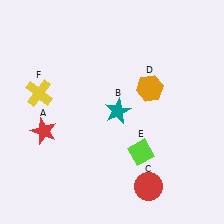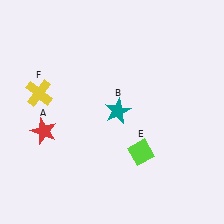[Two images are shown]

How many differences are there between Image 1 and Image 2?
There are 2 differences between the two images.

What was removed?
The orange hexagon (D), the red circle (C) were removed in Image 2.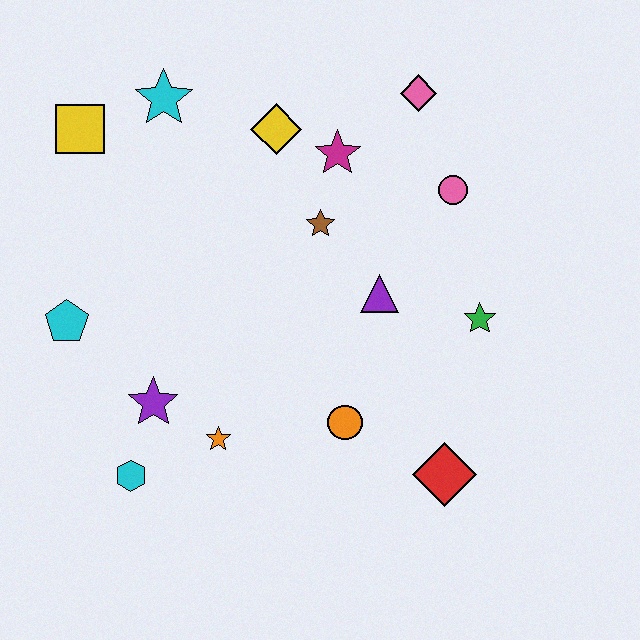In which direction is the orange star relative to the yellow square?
The orange star is below the yellow square.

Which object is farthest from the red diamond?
The yellow square is farthest from the red diamond.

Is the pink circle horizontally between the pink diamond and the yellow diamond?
No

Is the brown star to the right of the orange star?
Yes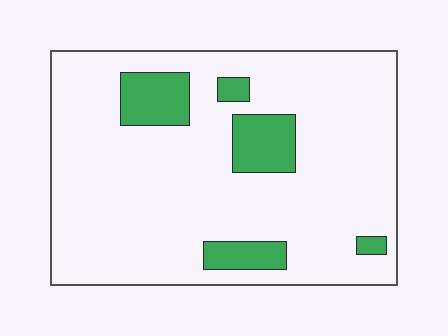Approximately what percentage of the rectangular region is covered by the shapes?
Approximately 15%.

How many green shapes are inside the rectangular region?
5.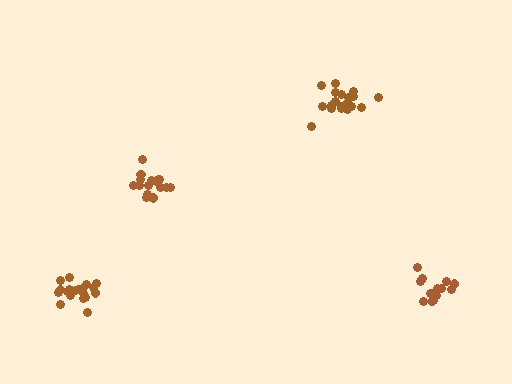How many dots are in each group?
Group 1: 17 dots, Group 2: 16 dots, Group 3: 20 dots, Group 4: 19 dots (72 total).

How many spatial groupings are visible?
There are 4 spatial groupings.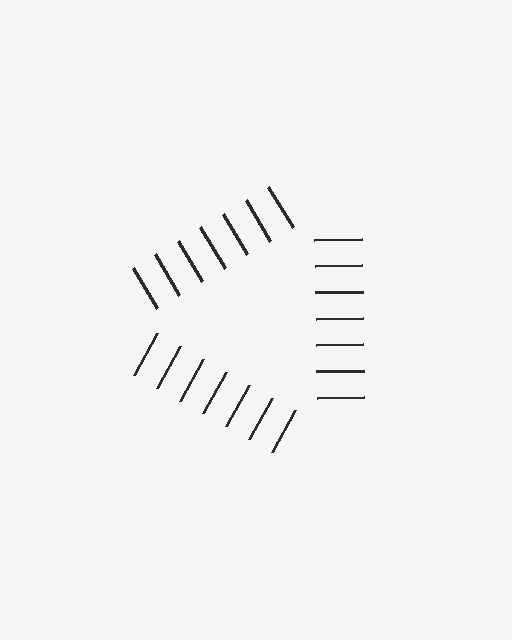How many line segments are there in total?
21 — 7 along each of the 3 edges.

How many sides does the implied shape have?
3 sides — the line-ends trace a triangle.